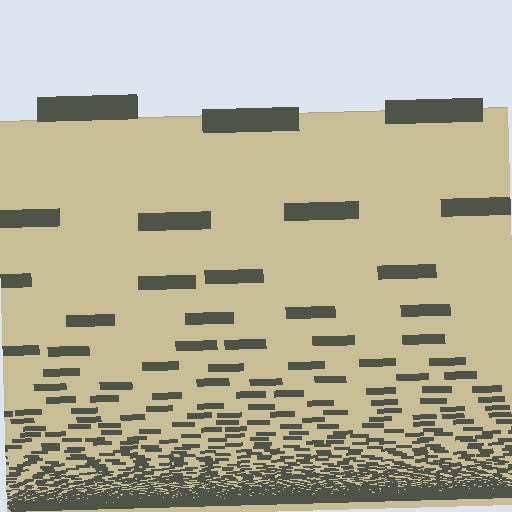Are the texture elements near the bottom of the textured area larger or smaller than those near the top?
Smaller. The gradient is inverted — elements near the bottom are smaller and denser.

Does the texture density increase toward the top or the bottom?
Density increases toward the bottom.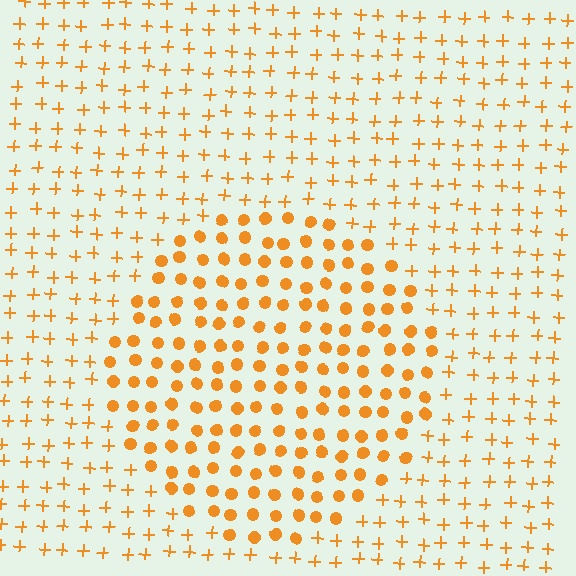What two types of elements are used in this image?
The image uses circles inside the circle region and plus signs outside it.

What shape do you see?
I see a circle.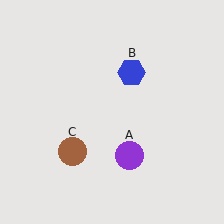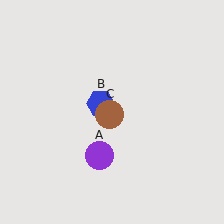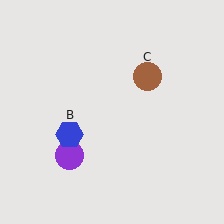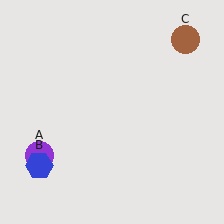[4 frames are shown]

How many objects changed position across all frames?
3 objects changed position: purple circle (object A), blue hexagon (object B), brown circle (object C).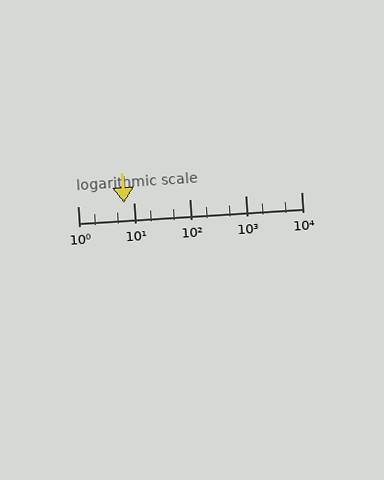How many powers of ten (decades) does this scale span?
The scale spans 4 decades, from 1 to 10000.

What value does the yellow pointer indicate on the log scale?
The pointer indicates approximately 6.7.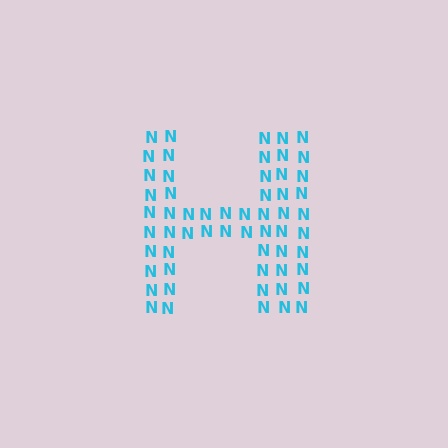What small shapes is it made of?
It is made of small letter N's.